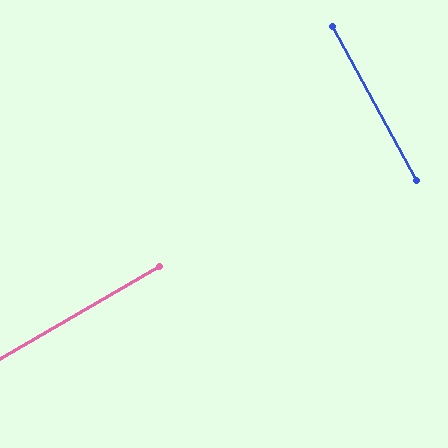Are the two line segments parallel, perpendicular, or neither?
Perpendicular — they meet at approximately 89°.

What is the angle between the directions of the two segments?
Approximately 89 degrees.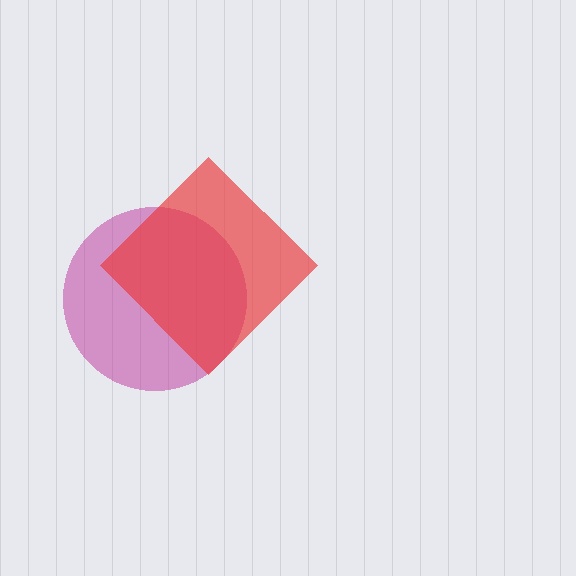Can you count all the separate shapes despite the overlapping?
Yes, there are 2 separate shapes.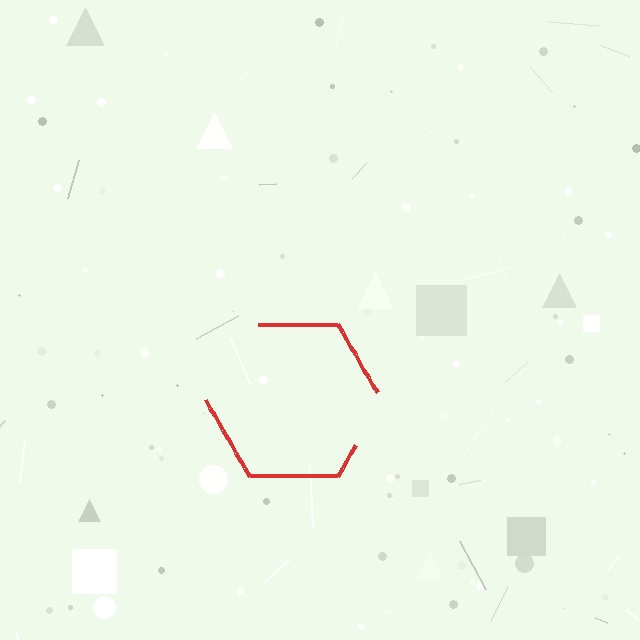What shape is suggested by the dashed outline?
The dashed outline suggests a hexagon.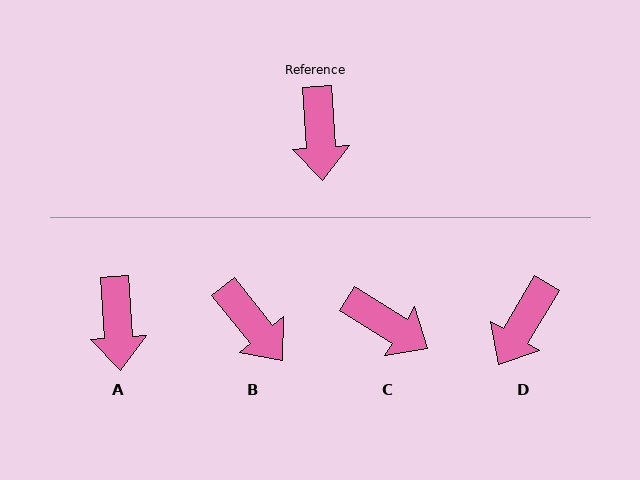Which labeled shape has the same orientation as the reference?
A.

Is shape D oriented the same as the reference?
No, it is off by about 35 degrees.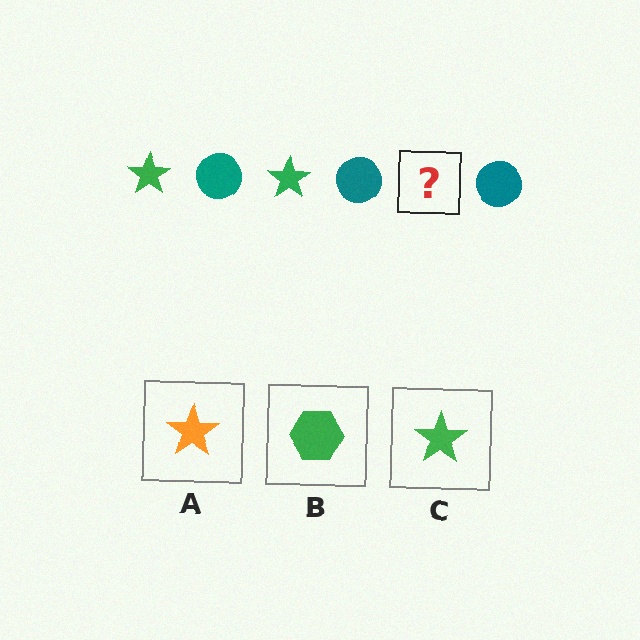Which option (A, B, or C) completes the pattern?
C.